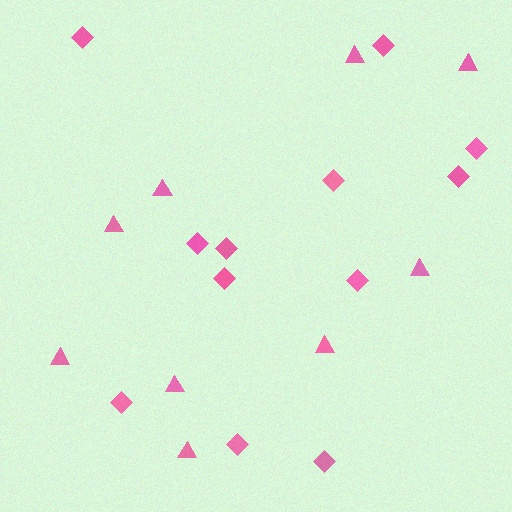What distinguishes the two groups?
There are 2 groups: one group of diamonds (12) and one group of triangles (9).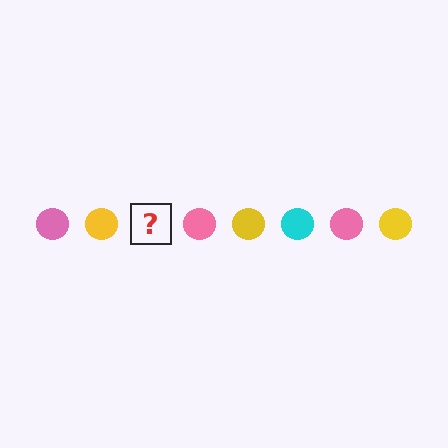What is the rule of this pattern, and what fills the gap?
The rule is that the pattern cycles through pink, yellow, cyan circles. The gap should be filled with a cyan circle.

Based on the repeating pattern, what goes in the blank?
The blank should be a cyan circle.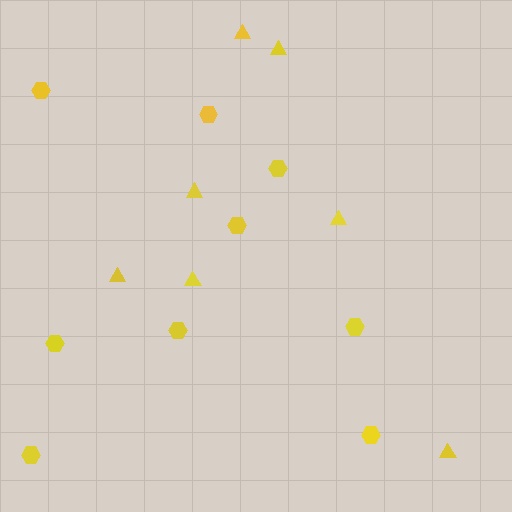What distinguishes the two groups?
There are 2 groups: one group of triangles (7) and one group of hexagons (9).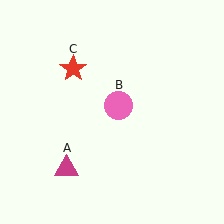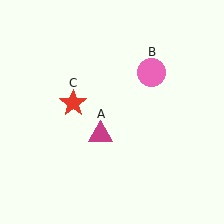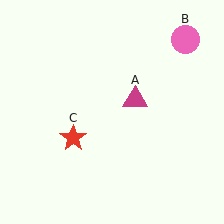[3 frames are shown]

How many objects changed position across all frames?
3 objects changed position: magenta triangle (object A), pink circle (object B), red star (object C).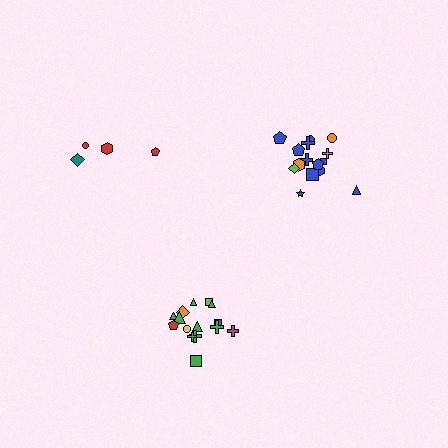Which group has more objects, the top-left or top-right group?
The top-right group.